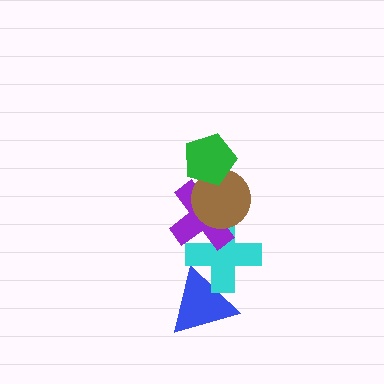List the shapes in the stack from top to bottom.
From top to bottom: the green pentagon, the brown circle, the purple cross, the cyan cross, the blue triangle.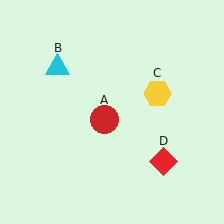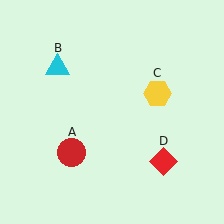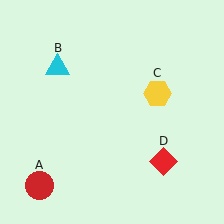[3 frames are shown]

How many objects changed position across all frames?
1 object changed position: red circle (object A).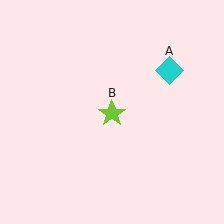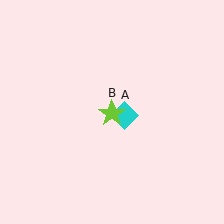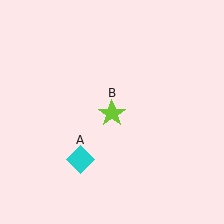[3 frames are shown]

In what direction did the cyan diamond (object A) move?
The cyan diamond (object A) moved down and to the left.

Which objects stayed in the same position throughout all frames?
Lime star (object B) remained stationary.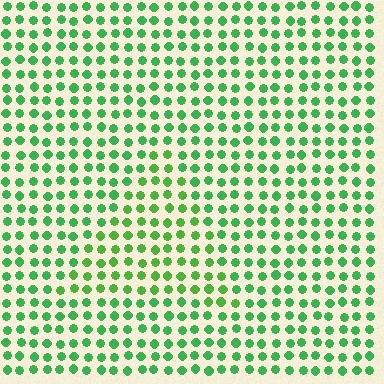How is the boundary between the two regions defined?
The boundary is defined purely by a slight shift in hue (about 21 degrees). Spacing, size, and orientation are identical on both sides.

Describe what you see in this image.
The image is filled with small green elements in a uniform arrangement. A triangle-shaped region is visible where the elements are tinted to a slightly different hue, forming a subtle color boundary.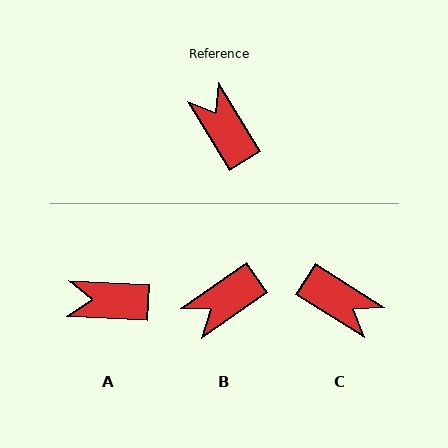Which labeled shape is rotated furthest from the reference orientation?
C, about 154 degrees away.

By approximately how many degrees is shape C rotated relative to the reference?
Approximately 154 degrees clockwise.